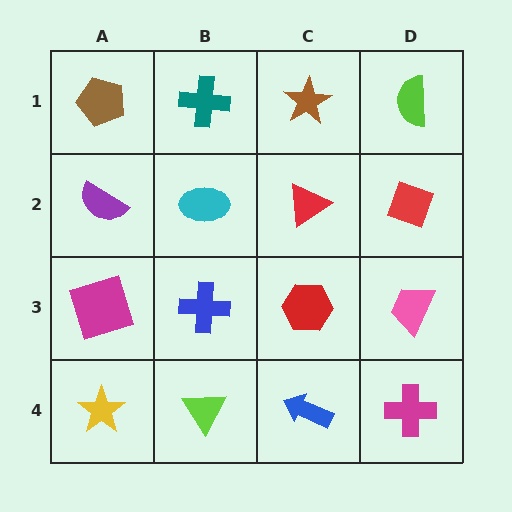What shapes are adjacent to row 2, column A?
A brown pentagon (row 1, column A), a magenta square (row 3, column A), a cyan ellipse (row 2, column B).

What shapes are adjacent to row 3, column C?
A red triangle (row 2, column C), a blue arrow (row 4, column C), a blue cross (row 3, column B), a pink trapezoid (row 3, column D).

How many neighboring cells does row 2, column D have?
3.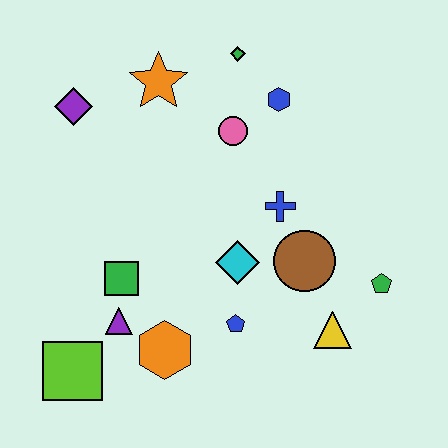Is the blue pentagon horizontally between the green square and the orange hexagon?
No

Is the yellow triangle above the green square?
No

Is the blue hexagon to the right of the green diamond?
Yes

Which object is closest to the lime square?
The purple triangle is closest to the lime square.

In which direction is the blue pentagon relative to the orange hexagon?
The blue pentagon is to the right of the orange hexagon.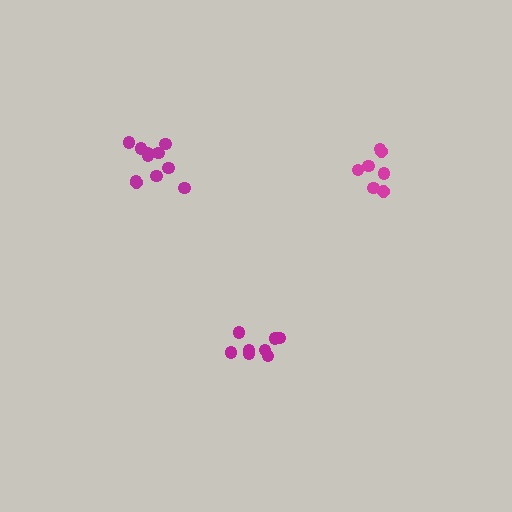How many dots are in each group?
Group 1: 11 dots, Group 2: 7 dots, Group 3: 8 dots (26 total).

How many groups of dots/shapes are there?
There are 3 groups.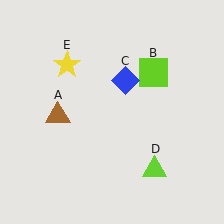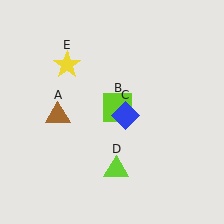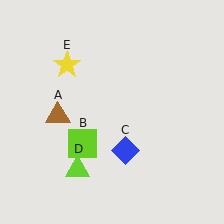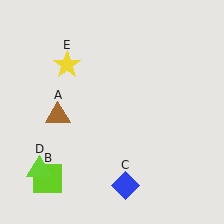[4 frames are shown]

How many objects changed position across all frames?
3 objects changed position: lime square (object B), blue diamond (object C), lime triangle (object D).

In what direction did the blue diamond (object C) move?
The blue diamond (object C) moved down.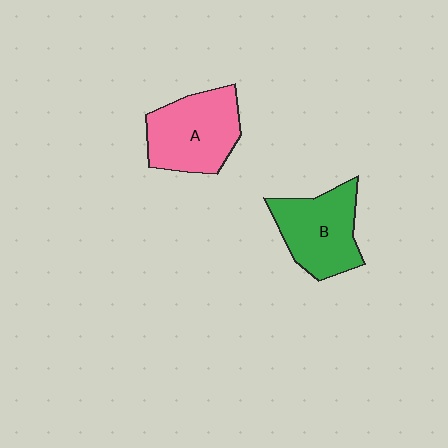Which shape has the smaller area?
Shape B (green).